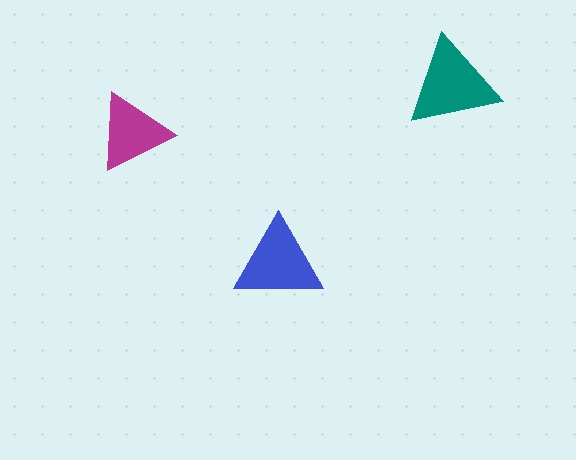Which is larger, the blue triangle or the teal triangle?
The teal one.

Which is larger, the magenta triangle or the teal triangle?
The teal one.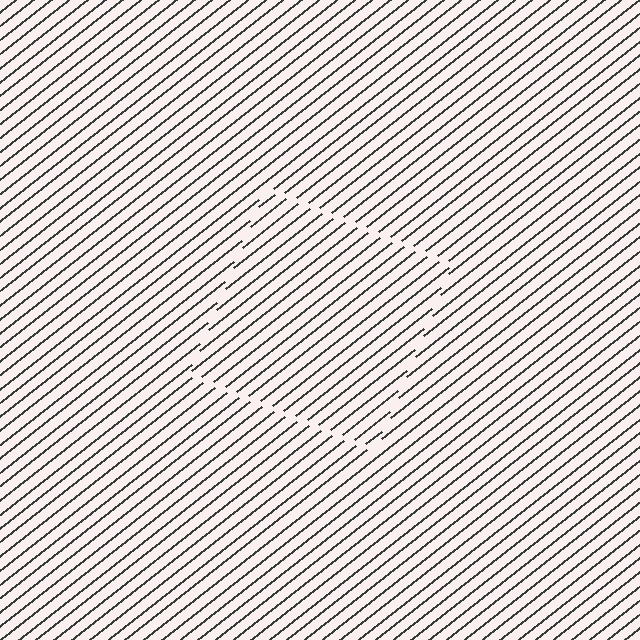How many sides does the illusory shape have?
4 sides — the line-ends trace a square.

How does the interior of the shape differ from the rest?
The interior of the shape contains the same grating, shifted by half a period — the contour is defined by the phase discontinuity where line-ends from the inner and outer gratings abut.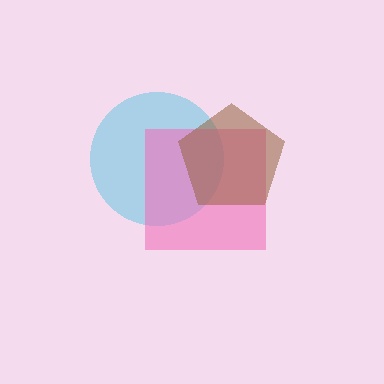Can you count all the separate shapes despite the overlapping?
Yes, there are 3 separate shapes.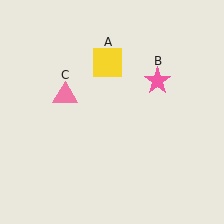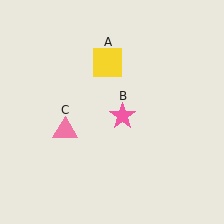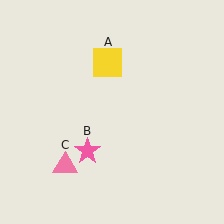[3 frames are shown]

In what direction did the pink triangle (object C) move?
The pink triangle (object C) moved down.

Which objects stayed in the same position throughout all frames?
Yellow square (object A) remained stationary.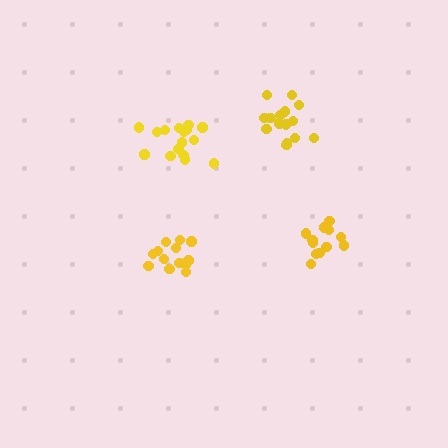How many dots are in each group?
Group 1: 13 dots, Group 2: 16 dots, Group 3: 15 dots, Group 4: 12 dots (56 total).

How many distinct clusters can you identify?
There are 4 distinct clusters.